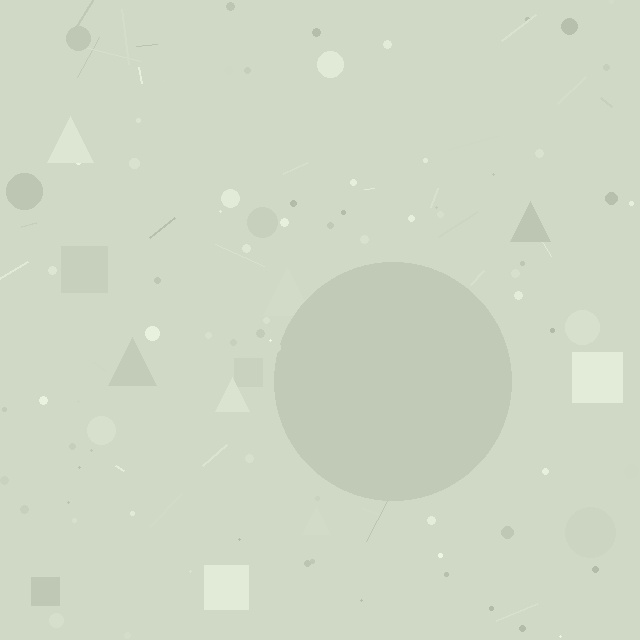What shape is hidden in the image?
A circle is hidden in the image.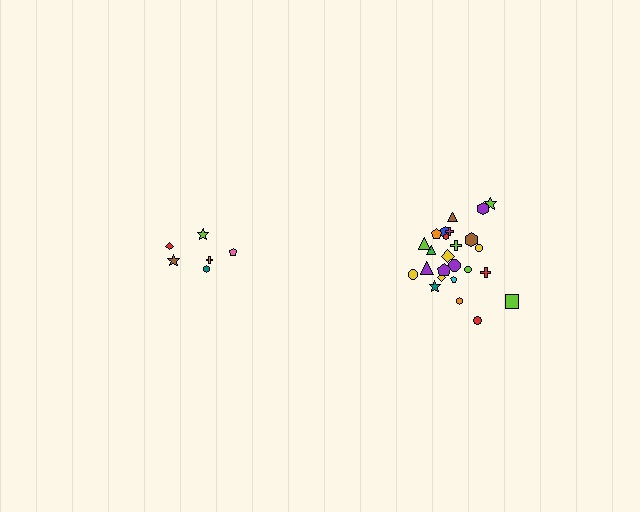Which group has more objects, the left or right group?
The right group.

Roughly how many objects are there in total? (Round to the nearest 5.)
Roughly 30 objects in total.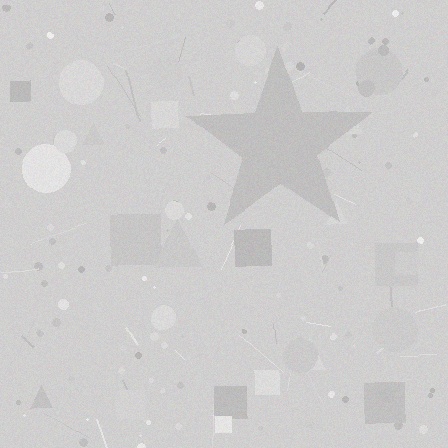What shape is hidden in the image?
A star is hidden in the image.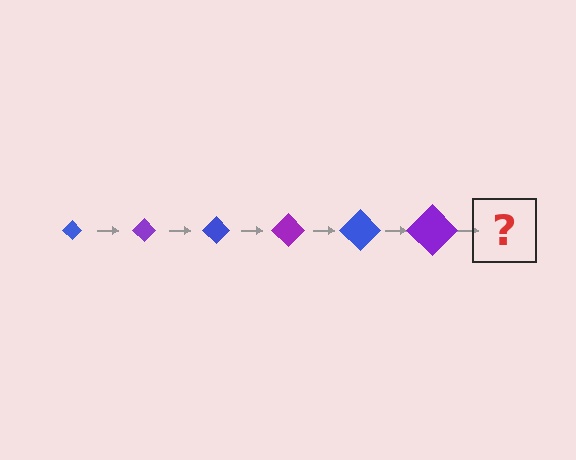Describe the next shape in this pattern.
It should be a blue diamond, larger than the previous one.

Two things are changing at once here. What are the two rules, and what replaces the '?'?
The two rules are that the diamond grows larger each step and the color cycles through blue and purple. The '?' should be a blue diamond, larger than the previous one.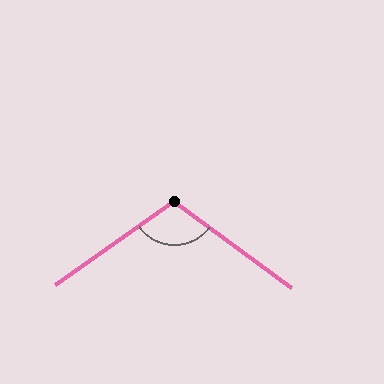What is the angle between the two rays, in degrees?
Approximately 108 degrees.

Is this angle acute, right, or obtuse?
It is obtuse.